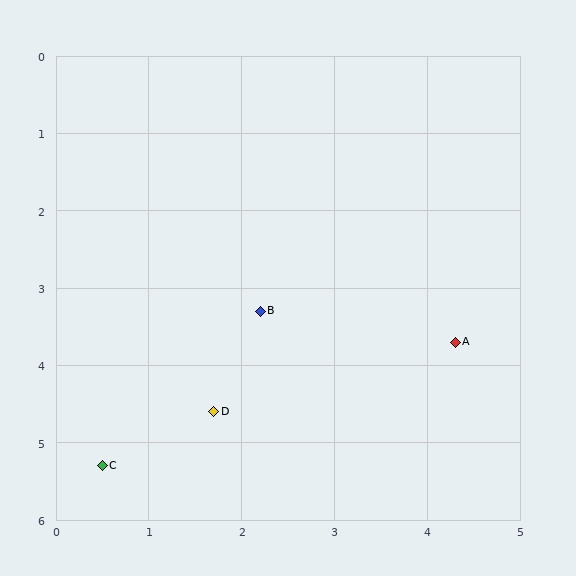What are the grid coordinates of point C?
Point C is at approximately (0.5, 5.3).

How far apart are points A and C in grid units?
Points A and C are about 4.1 grid units apart.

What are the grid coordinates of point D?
Point D is at approximately (1.7, 4.6).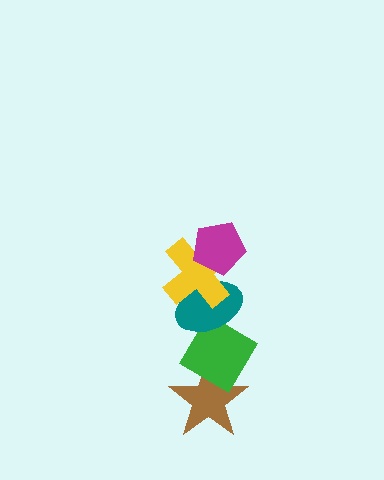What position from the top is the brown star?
The brown star is 5th from the top.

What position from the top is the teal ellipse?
The teal ellipse is 3rd from the top.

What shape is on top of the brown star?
The green diamond is on top of the brown star.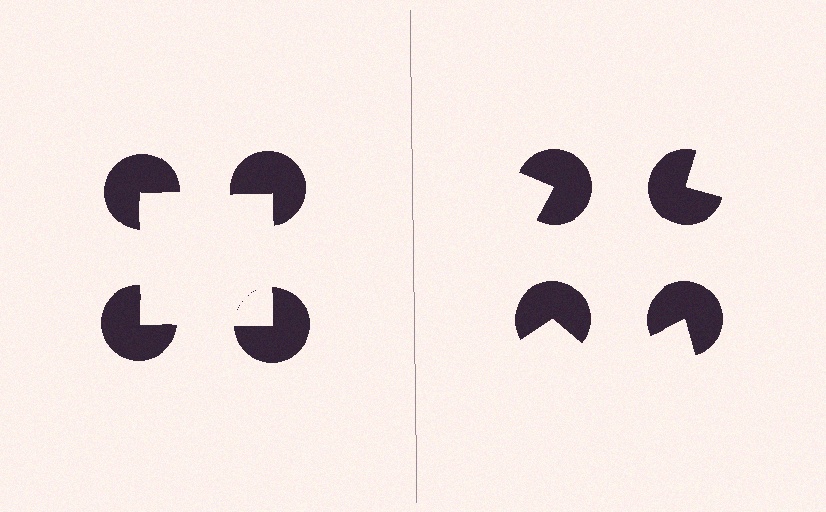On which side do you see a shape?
An illusory square appears on the left side. On the right side the wedge cuts are rotated, so no coherent shape forms.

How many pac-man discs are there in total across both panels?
8 — 4 on each side.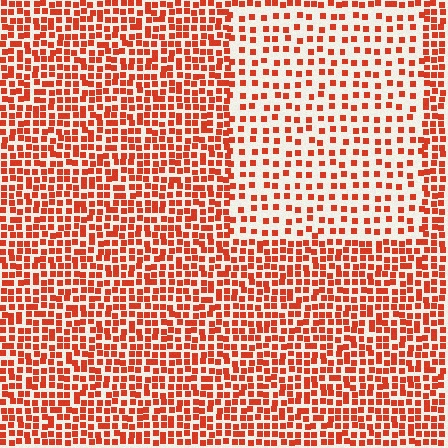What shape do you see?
I see a rectangle.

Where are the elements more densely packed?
The elements are more densely packed outside the rectangle boundary.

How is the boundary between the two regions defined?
The boundary is defined by a change in element density (approximately 2.0x ratio). All elements are the same color, size, and shape.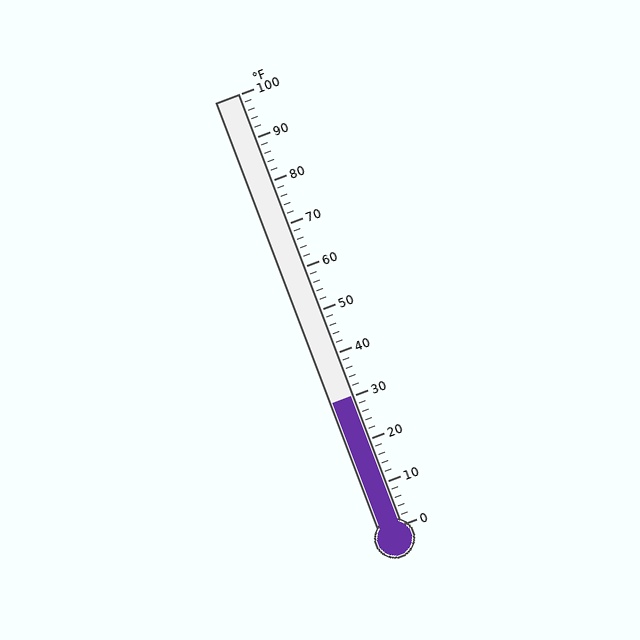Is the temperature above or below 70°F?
The temperature is below 70°F.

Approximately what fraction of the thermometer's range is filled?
The thermometer is filled to approximately 30% of its range.